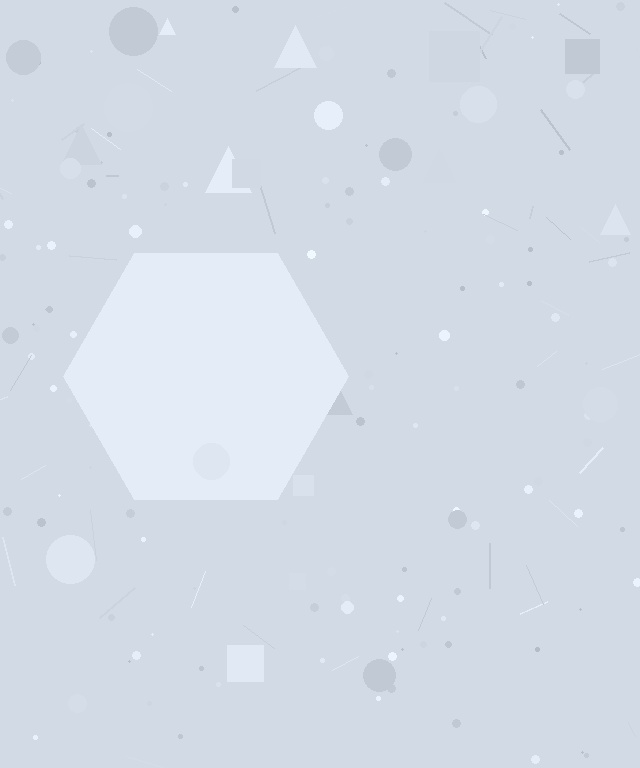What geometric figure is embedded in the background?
A hexagon is embedded in the background.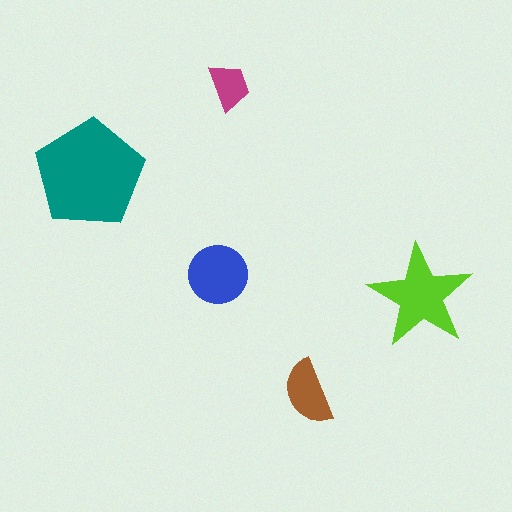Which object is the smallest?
The magenta trapezoid.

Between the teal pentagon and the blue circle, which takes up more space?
The teal pentagon.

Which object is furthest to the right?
The lime star is rightmost.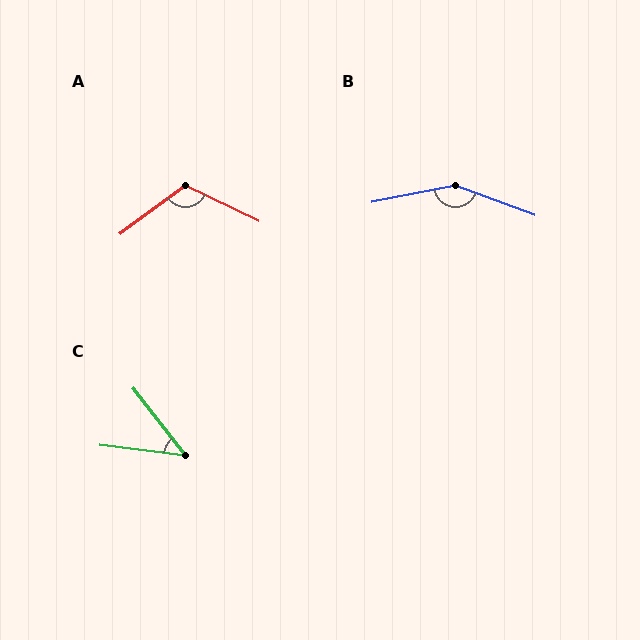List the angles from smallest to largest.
C (45°), A (118°), B (149°).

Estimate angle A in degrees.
Approximately 118 degrees.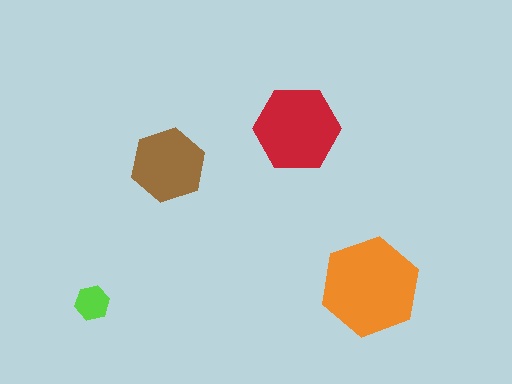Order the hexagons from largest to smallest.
the orange one, the red one, the brown one, the lime one.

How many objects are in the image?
There are 4 objects in the image.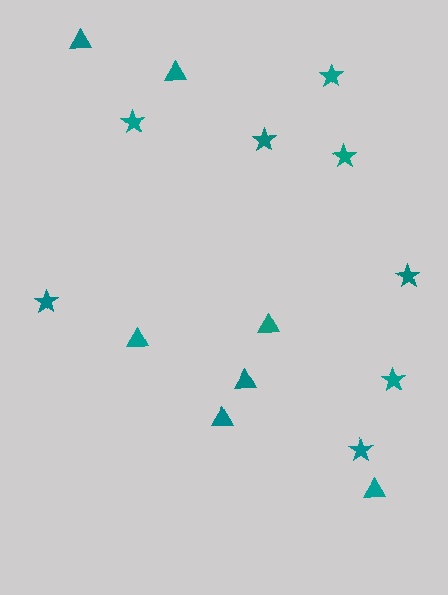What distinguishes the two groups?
There are 2 groups: one group of triangles (7) and one group of stars (8).